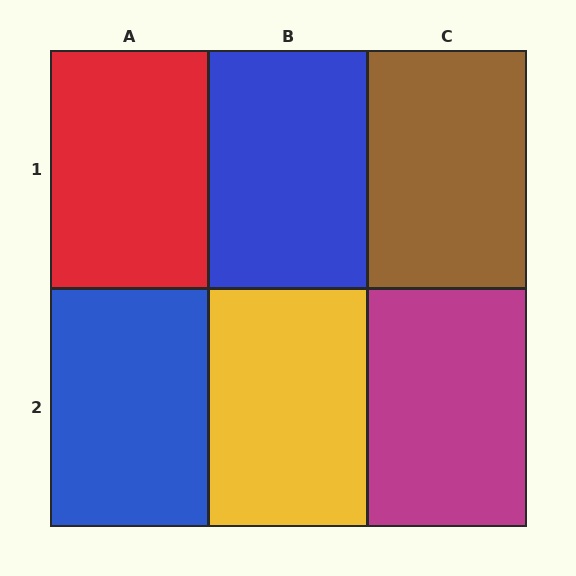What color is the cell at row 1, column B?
Blue.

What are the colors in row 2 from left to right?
Blue, yellow, magenta.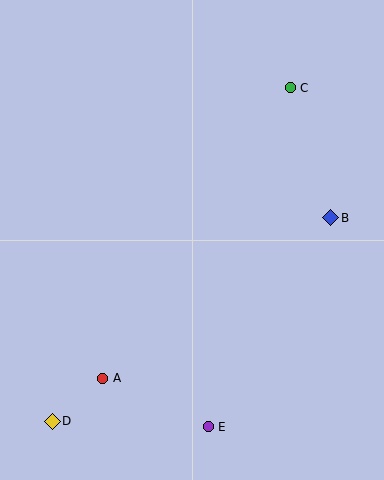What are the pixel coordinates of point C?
Point C is at (290, 88).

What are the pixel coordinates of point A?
Point A is at (103, 378).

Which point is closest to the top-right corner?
Point C is closest to the top-right corner.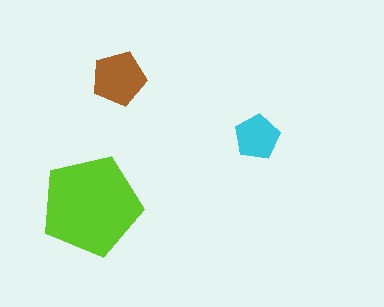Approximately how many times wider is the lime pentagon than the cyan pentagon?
About 2 times wider.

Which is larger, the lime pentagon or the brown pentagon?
The lime one.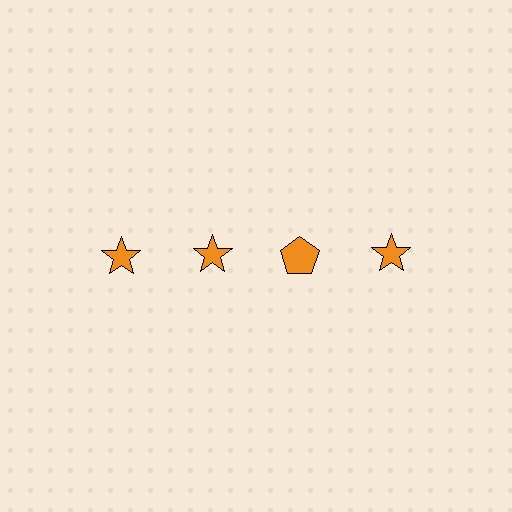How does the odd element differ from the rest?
It has a different shape: pentagon instead of star.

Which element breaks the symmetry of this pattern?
The orange pentagon in the top row, center column breaks the symmetry. All other shapes are orange stars.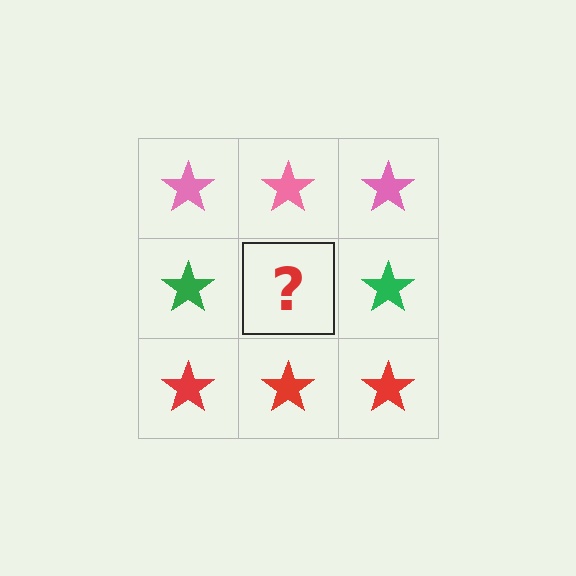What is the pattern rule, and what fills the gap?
The rule is that each row has a consistent color. The gap should be filled with a green star.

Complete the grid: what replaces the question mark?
The question mark should be replaced with a green star.